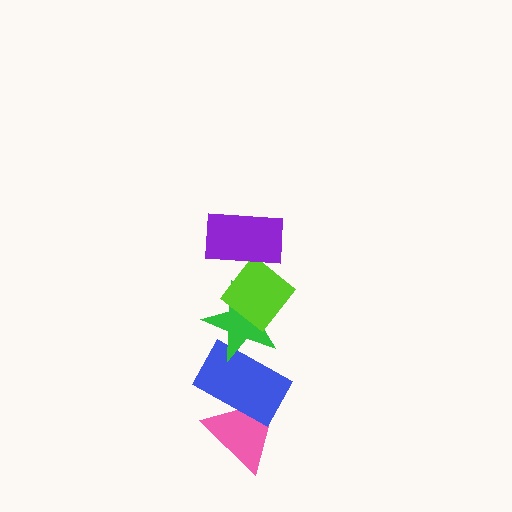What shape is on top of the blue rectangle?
The green star is on top of the blue rectangle.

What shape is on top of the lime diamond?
The purple rectangle is on top of the lime diamond.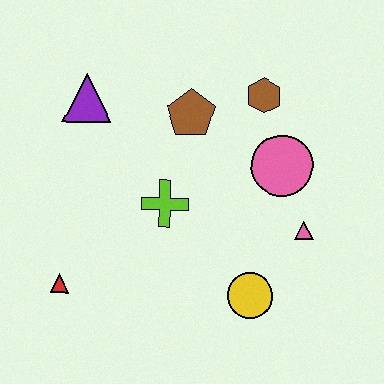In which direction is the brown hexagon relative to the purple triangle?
The brown hexagon is to the right of the purple triangle.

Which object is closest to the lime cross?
The brown pentagon is closest to the lime cross.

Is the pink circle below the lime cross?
No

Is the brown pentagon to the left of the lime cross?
No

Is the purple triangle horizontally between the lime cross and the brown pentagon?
No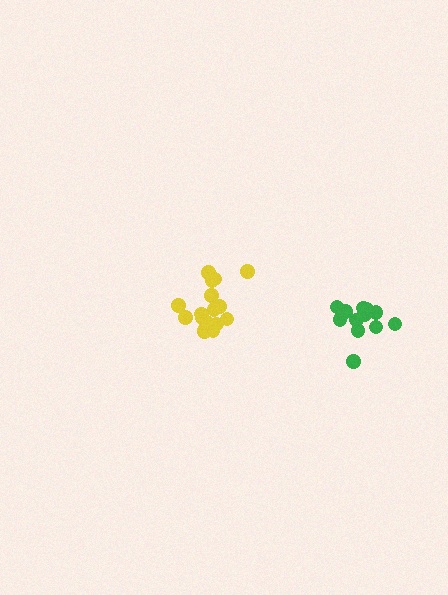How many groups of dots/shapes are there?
There are 2 groups.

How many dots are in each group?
Group 1: 17 dots, Group 2: 12 dots (29 total).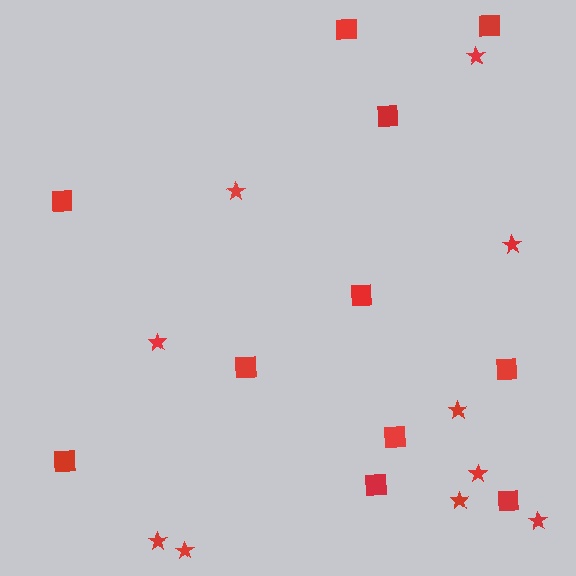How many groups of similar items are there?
There are 2 groups: one group of stars (10) and one group of squares (11).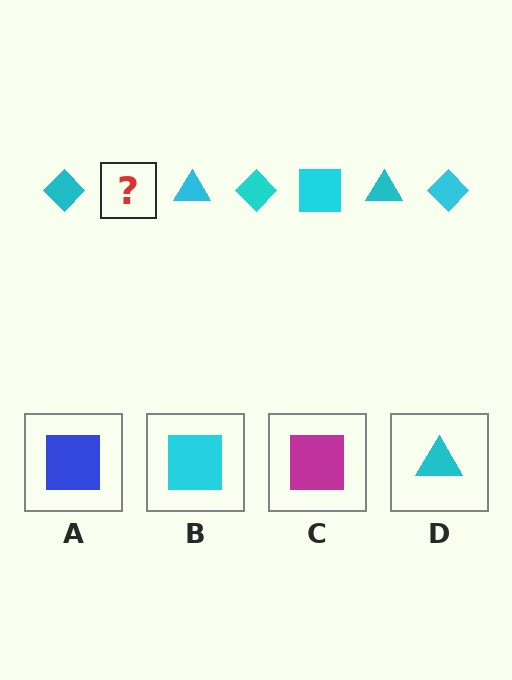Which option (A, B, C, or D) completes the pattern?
B.